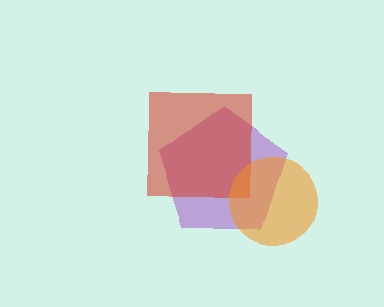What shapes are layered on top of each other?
The layered shapes are: a purple pentagon, a red square, an orange circle.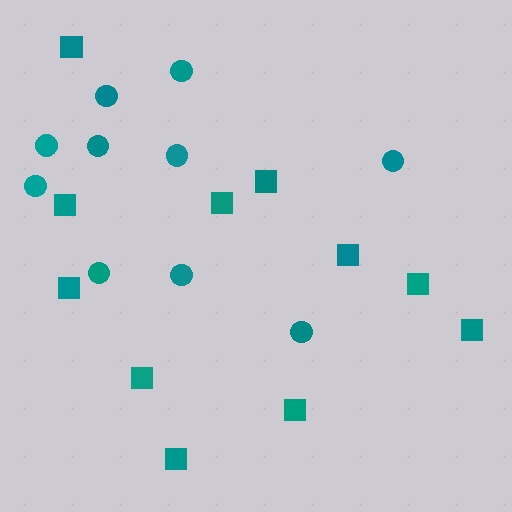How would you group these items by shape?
There are 2 groups: one group of circles (10) and one group of squares (11).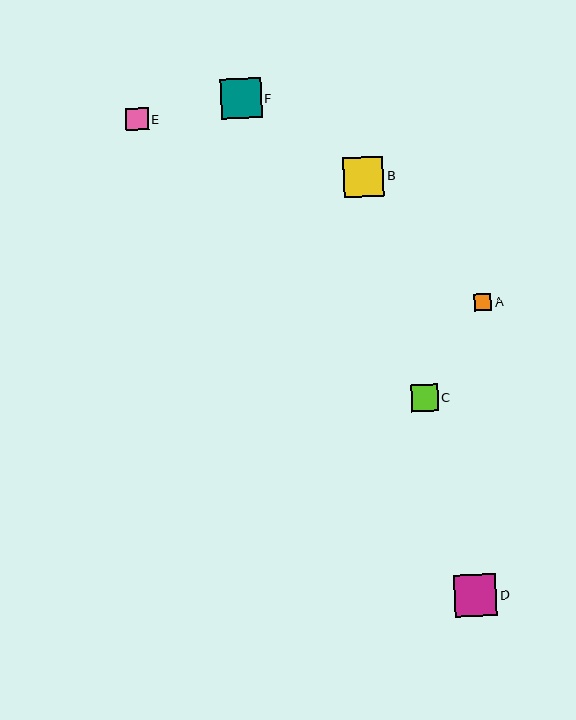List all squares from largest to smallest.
From largest to smallest: D, F, B, C, E, A.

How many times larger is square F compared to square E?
Square F is approximately 1.8 times the size of square E.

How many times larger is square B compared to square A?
Square B is approximately 2.4 times the size of square A.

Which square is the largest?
Square D is the largest with a size of approximately 42 pixels.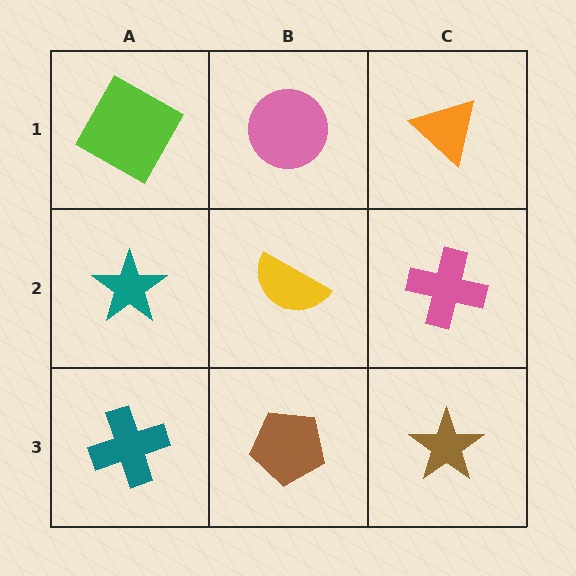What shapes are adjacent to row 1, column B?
A yellow semicircle (row 2, column B), a lime square (row 1, column A), an orange triangle (row 1, column C).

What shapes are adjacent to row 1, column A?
A teal star (row 2, column A), a pink circle (row 1, column B).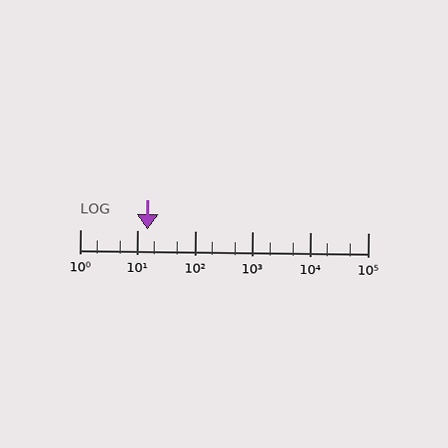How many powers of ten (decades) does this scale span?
The scale spans 5 decades, from 1 to 100000.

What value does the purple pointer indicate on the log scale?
The pointer indicates approximately 15.